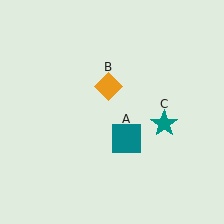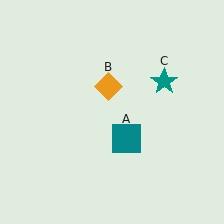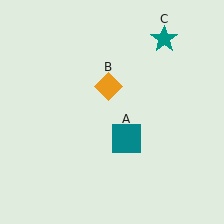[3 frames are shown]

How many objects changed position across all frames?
1 object changed position: teal star (object C).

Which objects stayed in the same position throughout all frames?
Teal square (object A) and orange diamond (object B) remained stationary.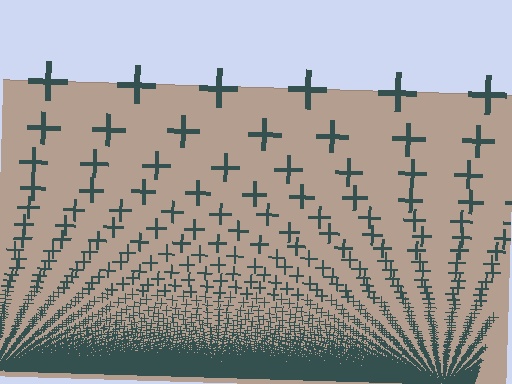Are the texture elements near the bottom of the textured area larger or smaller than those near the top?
Smaller. The gradient is inverted — elements near the bottom are smaller and denser.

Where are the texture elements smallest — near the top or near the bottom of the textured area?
Near the bottom.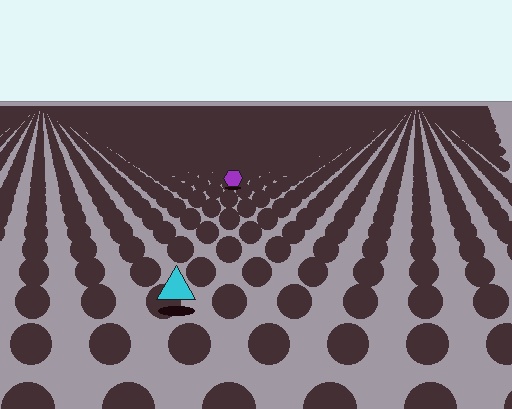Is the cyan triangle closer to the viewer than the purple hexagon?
Yes. The cyan triangle is closer — you can tell from the texture gradient: the ground texture is coarser near it.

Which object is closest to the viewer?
The cyan triangle is closest. The texture marks near it are larger and more spread out.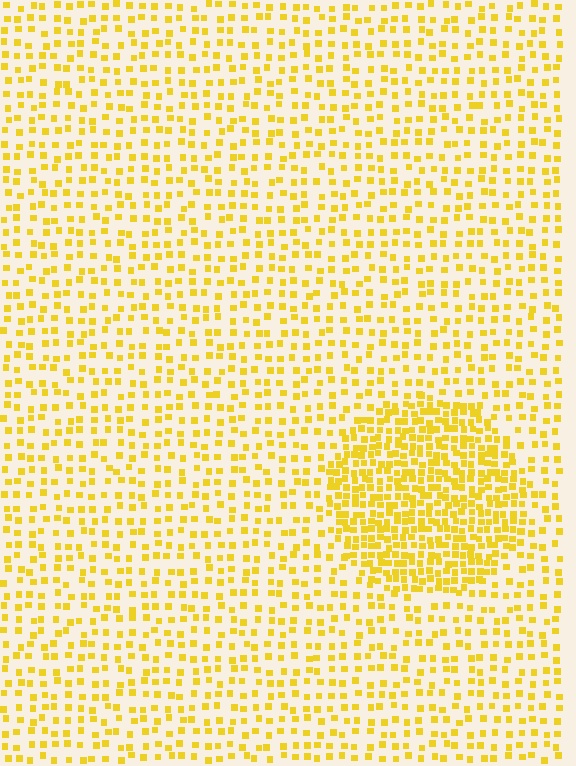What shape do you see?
I see a circle.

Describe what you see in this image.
The image contains small yellow elements arranged at two different densities. A circle-shaped region is visible where the elements are more densely packed than the surrounding area.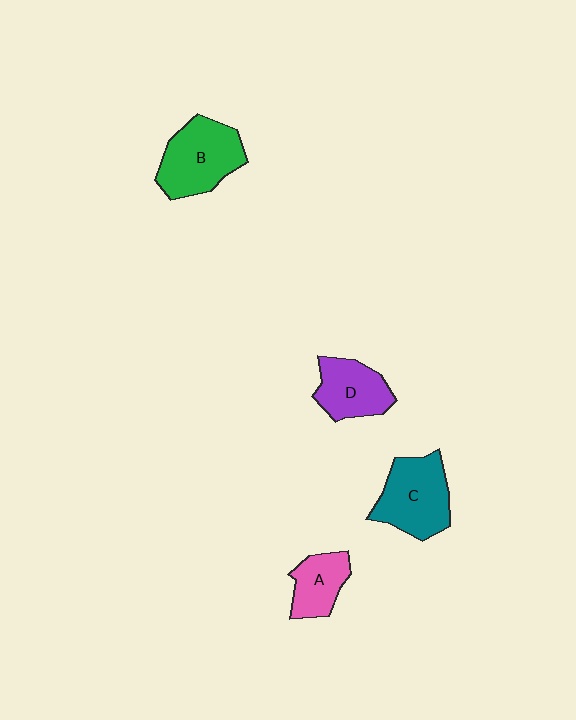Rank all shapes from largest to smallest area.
From largest to smallest: B (green), C (teal), D (purple), A (pink).